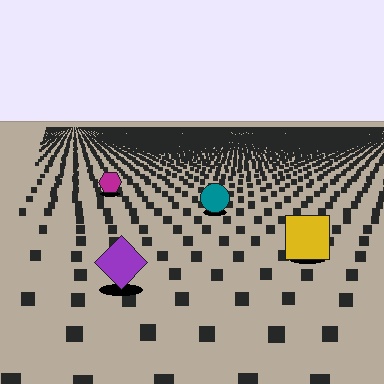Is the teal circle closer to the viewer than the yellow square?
No. The yellow square is closer — you can tell from the texture gradient: the ground texture is coarser near it.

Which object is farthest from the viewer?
The magenta hexagon is farthest from the viewer. It appears smaller and the ground texture around it is denser.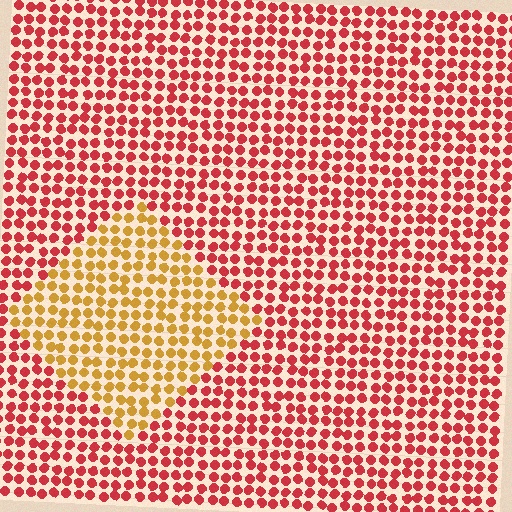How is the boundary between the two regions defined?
The boundary is defined purely by a slight shift in hue (about 46 degrees). Spacing, size, and orientation are identical on both sides.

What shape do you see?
I see a diamond.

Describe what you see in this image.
The image is filled with small red elements in a uniform arrangement. A diamond-shaped region is visible where the elements are tinted to a slightly different hue, forming a subtle color boundary.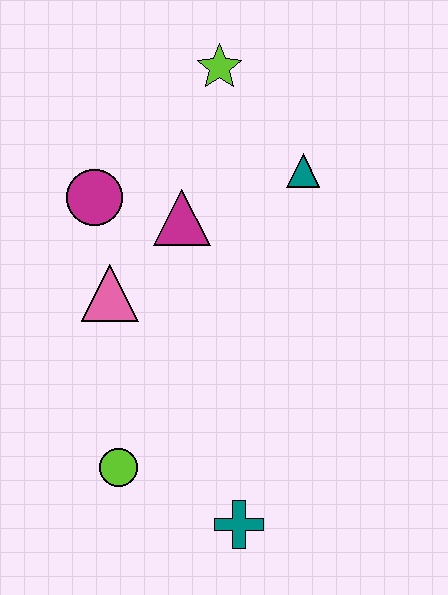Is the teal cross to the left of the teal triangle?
Yes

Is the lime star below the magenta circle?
No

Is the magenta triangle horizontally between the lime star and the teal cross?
No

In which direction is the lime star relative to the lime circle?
The lime star is above the lime circle.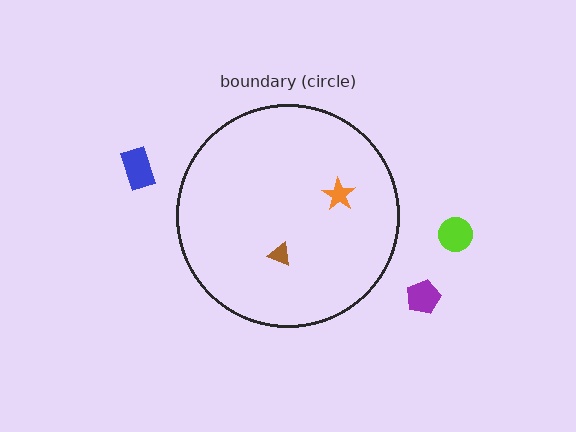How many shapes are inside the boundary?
2 inside, 3 outside.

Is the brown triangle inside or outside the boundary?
Inside.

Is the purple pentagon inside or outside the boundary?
Outside.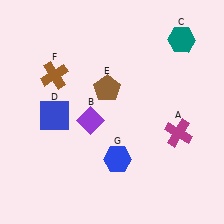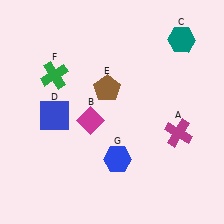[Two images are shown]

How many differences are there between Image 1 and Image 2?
There are 2 differences between the two images.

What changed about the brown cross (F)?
In Image 1, F is brown. In Image 2, it changed to green.